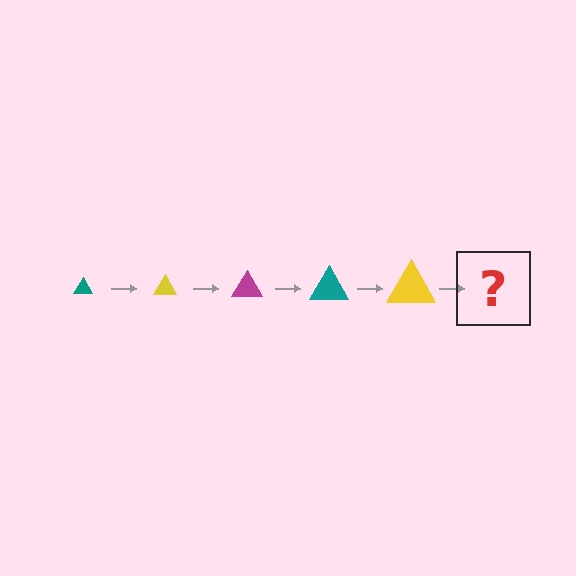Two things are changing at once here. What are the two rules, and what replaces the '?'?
The two rules are that the triangle grows larger each step and the color cycles through teal, yellow, and magenta. The '?' should be a magenta triangle, larger than the previous one.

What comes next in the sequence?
The next element should be a magenta triangle, larger than the previous one.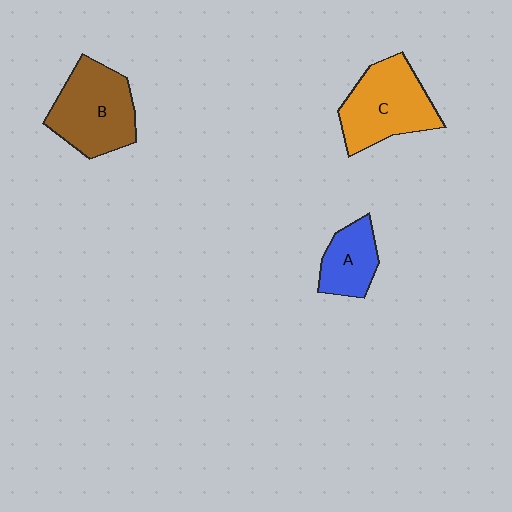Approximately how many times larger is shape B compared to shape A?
Approximately 1.7 times.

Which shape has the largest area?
Shape B (brown).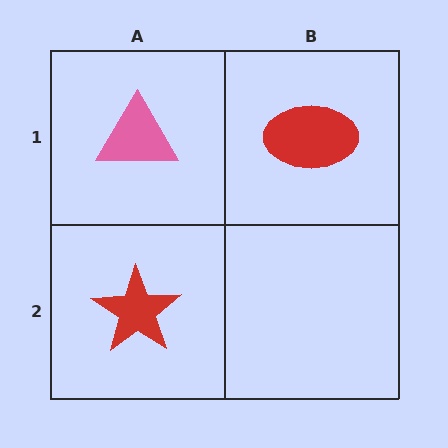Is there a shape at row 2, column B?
No, that cell is empty.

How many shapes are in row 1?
2 shapes.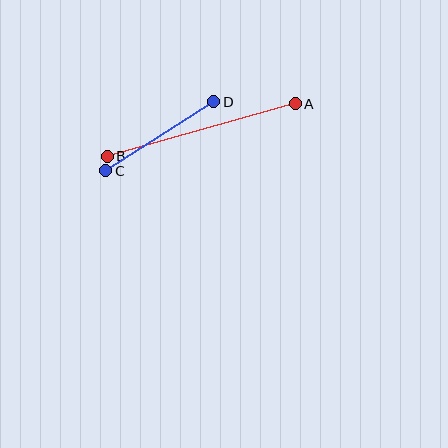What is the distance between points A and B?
The distance is approximately 195 pixels.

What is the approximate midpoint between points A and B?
The midpoint is at approximately (201, 130) pixels.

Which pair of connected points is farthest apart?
Points A and B are farthest apart.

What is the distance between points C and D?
The distance is approximately 128 pixels.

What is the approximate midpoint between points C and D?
The midpoint is at approximately (160, 136) pixels.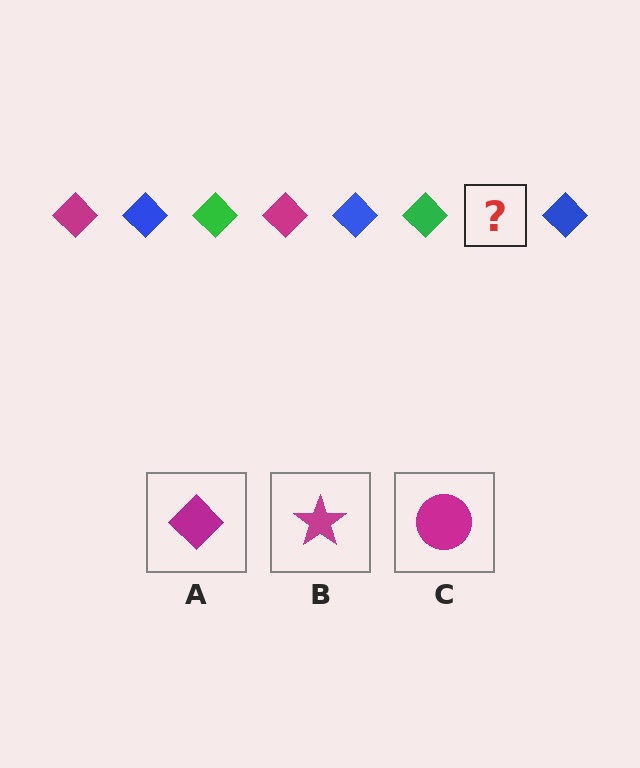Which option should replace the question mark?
Option A.